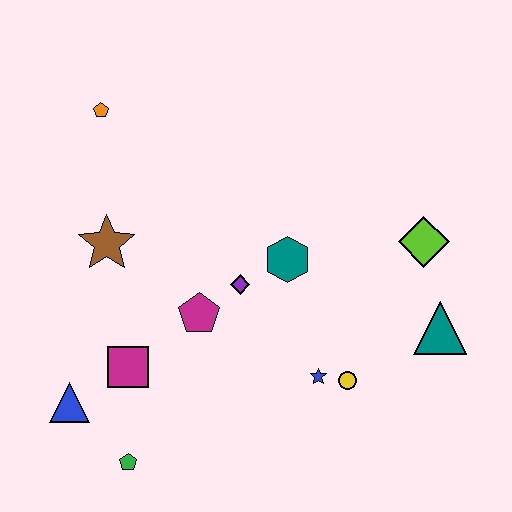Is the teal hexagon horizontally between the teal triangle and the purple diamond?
Yes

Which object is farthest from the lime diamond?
The blue triangle is farthest from the lime diamond.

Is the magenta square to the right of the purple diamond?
No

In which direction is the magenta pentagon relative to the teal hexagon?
The magenta pentagon is to the left of the teal hexagon.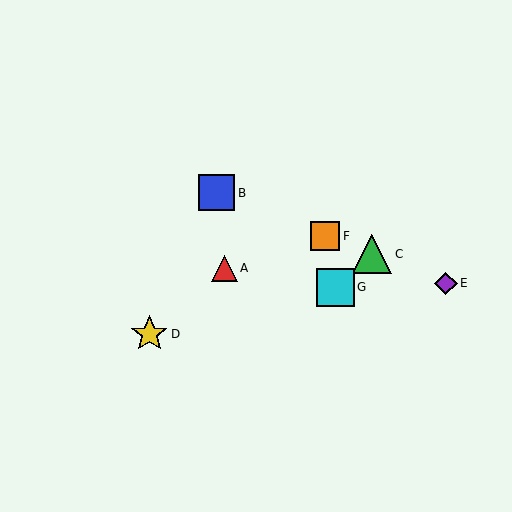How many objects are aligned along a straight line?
4 objects (B, C, E, F) are aligned along a straight line.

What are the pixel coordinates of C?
Object C is at (372, 254).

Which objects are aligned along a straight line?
Objects B, C, E, F are aligned along a straight line.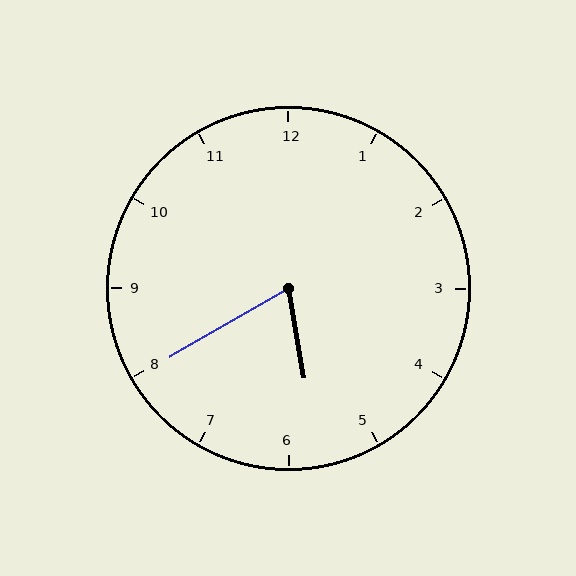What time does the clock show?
5:40.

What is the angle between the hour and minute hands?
Approximately 70 degrees.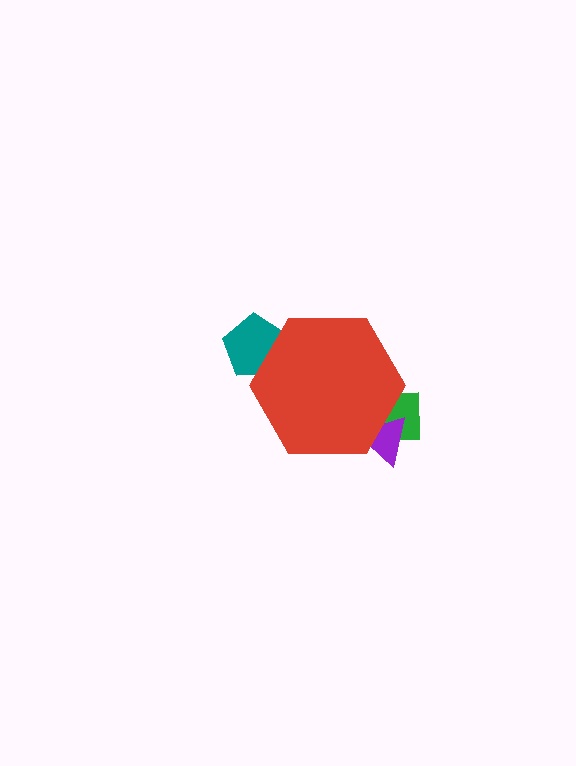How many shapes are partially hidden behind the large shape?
3 shapes are partially hidden.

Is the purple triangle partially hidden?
Yes, the purple triangle is partially hidden behind the red hexagon.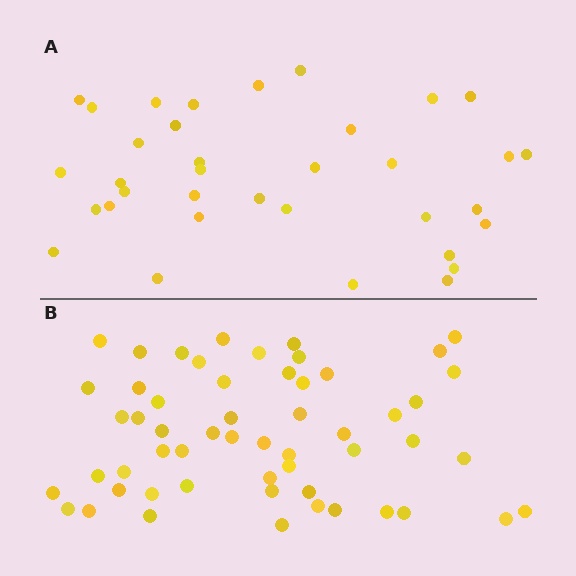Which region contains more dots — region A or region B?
Region B (the bottom region) has more dots.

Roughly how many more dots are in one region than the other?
Region B has approximately 20 more dots than region A.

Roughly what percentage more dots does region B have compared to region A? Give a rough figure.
About 55% more.